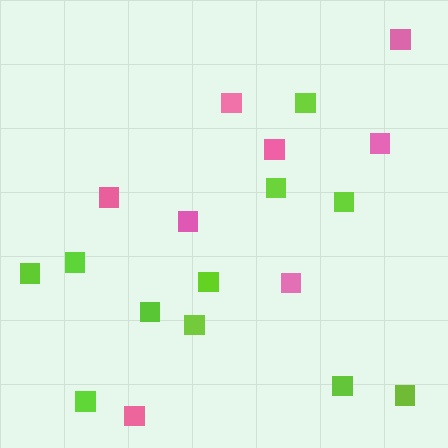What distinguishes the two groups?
There are 2 groups: one group of pink squares (8) and one group of lime squares (11).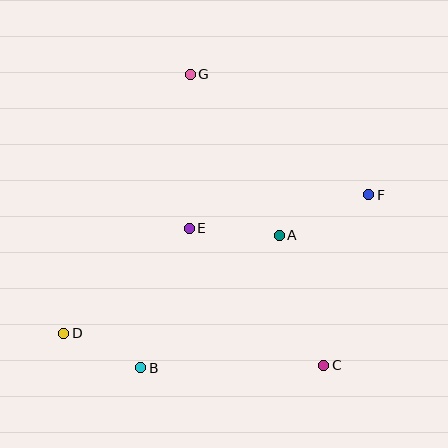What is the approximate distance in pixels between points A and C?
The distance between A and C is approximately 137 pixels.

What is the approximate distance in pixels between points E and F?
The distance between E and F is approximately 183 pixels.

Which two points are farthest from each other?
Points D and F are farthest from each other.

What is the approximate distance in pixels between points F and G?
The distance between F and G is approximately 215 pixels.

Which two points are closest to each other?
Points B and D are closest to each other.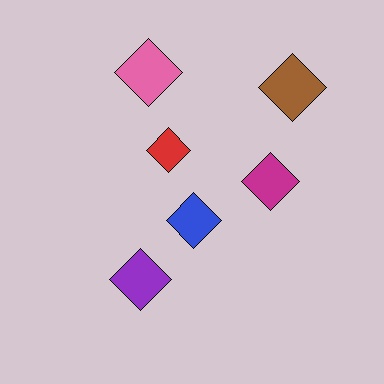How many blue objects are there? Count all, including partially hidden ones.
There is 1 blue object.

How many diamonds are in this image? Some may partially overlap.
There are 6 diamonds.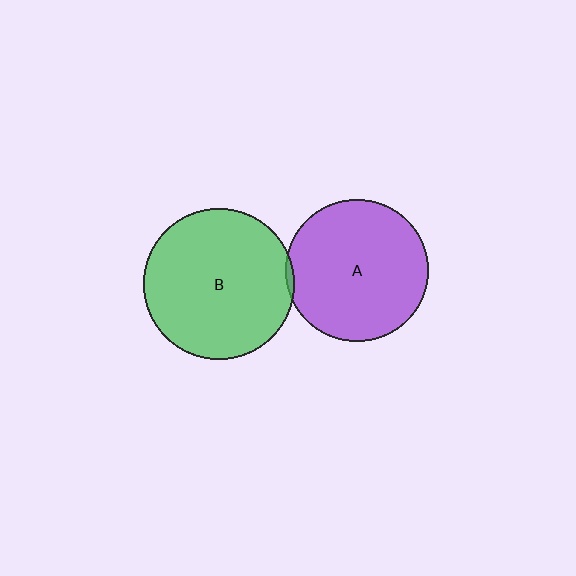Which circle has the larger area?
Circle B (green).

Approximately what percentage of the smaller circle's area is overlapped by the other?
Approximately 5%.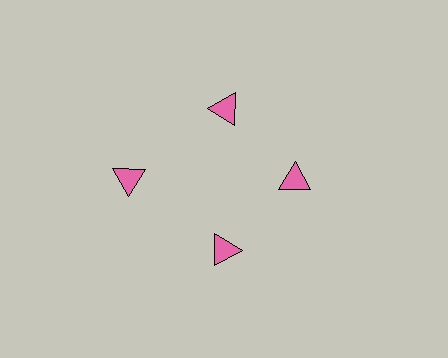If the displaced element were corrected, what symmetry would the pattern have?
It would have 4-fold rotational symmetry — the pattern would map onto itself every 90 degrees.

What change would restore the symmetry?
The symmetry would be restored by moving it inward, back onto the ring so that all 4 triangles sit at equal angles and equal distance from the center.